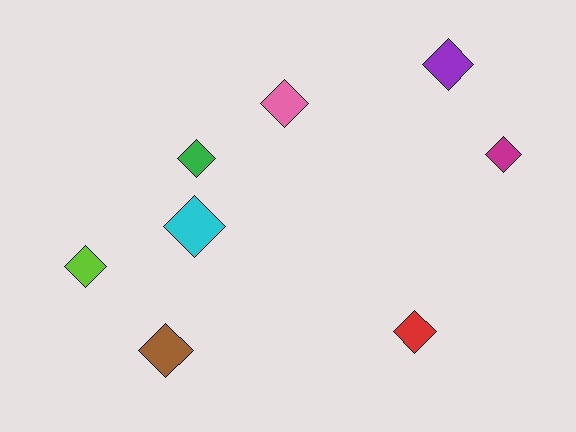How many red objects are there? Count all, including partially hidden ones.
There is 1 red object.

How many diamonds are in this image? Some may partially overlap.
There are 8 diamonds.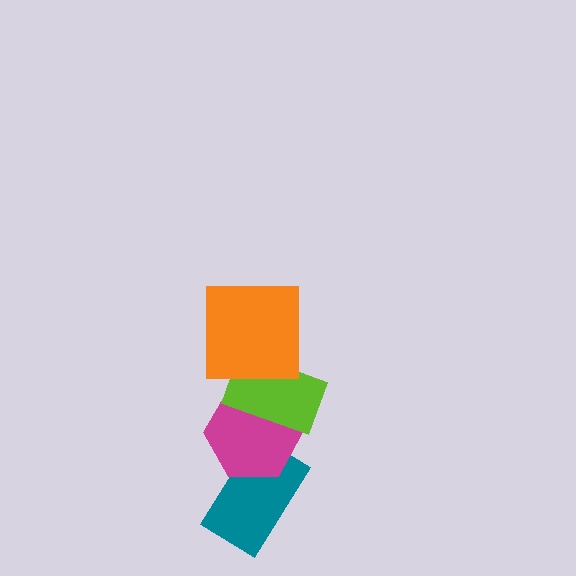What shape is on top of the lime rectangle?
The orange square is on top of the lime rectangle.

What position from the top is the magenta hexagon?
The magenta hexagon is 3rd from the top.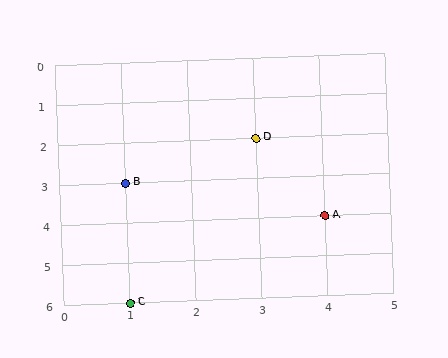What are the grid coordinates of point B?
Point B is at grid coordinates (1, 3).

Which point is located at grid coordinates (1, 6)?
Point C is at (1, 6).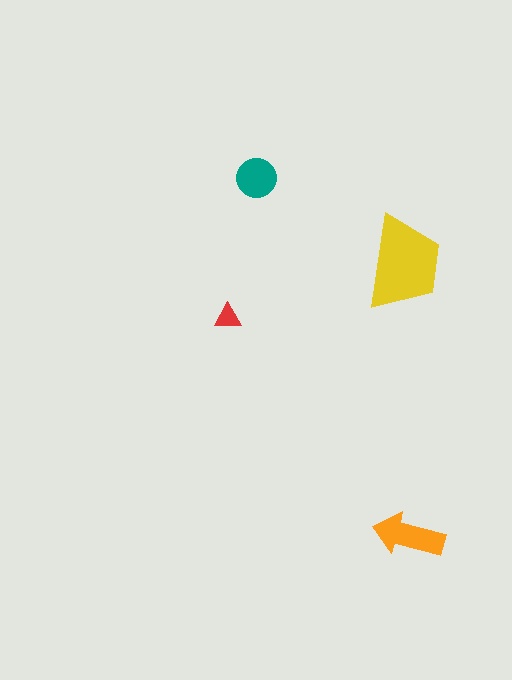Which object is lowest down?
The orange arrow is bottommost.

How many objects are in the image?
There are 4 objects in the image.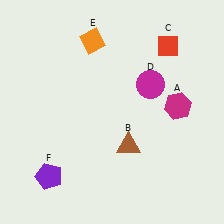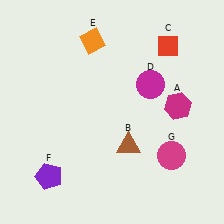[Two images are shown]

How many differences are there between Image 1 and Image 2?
There is 1 difference between the two images.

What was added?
A magenta circle (G) was added in Image 2.